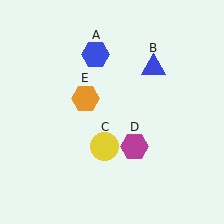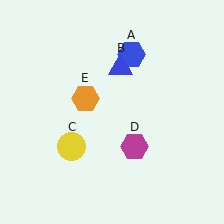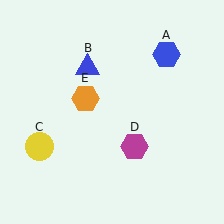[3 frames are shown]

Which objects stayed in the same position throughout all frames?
Magenta hexagon (object D) and orange hexagon (object E) remained stationary.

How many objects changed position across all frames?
3 objects changed position: blue hexagon (object A), blue triangle (object B), yellow circle (object C).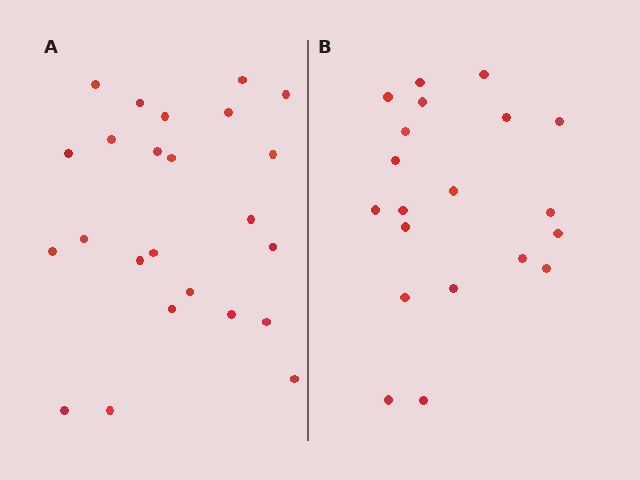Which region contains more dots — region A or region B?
Region A (the left region) has more dots.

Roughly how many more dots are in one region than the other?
Region A has about 4 more dots than region B.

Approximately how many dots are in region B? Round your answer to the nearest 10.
About 20 dots.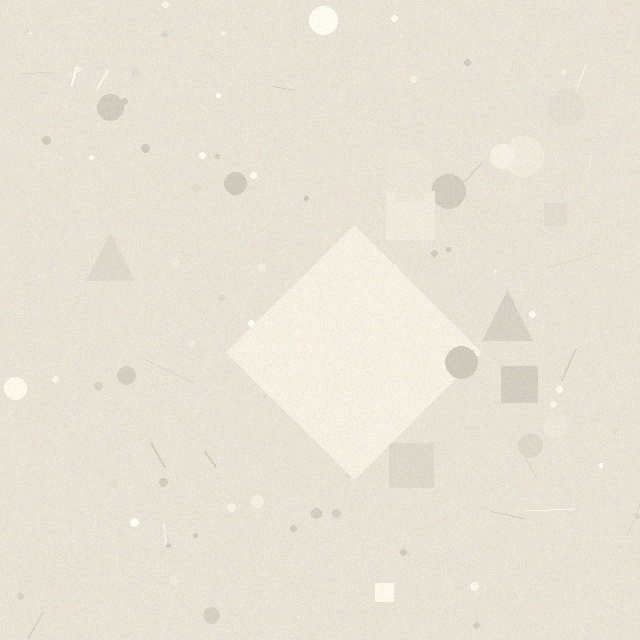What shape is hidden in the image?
A diamond is hidden in the image.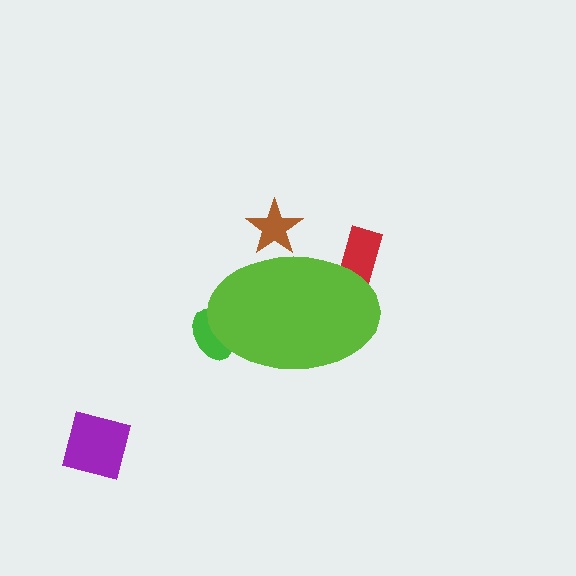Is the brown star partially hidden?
Yes, the brown star is partially hidden behind the lime ellipse.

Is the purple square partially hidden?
No, the purple square is fully visible.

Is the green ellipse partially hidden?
Yes, the green ellipse is partially hidden behind the lime ellipse.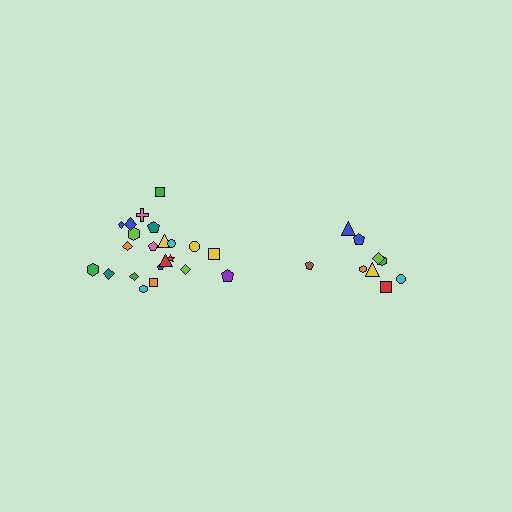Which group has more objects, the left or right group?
The left group.